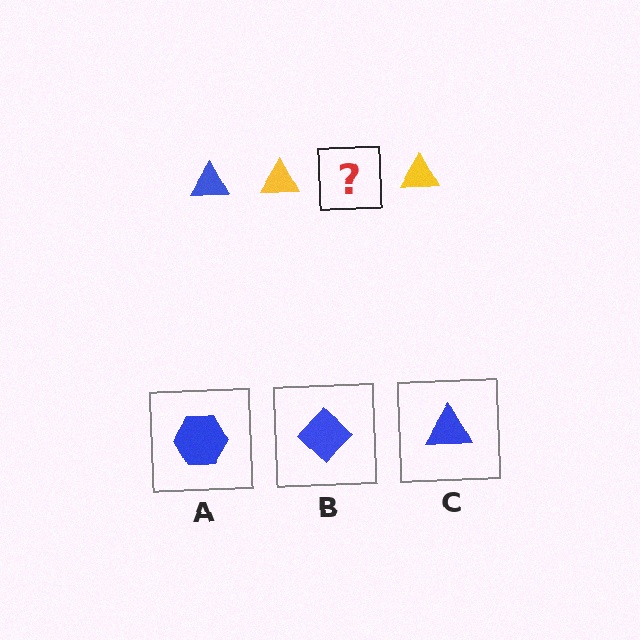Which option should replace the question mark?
Option C.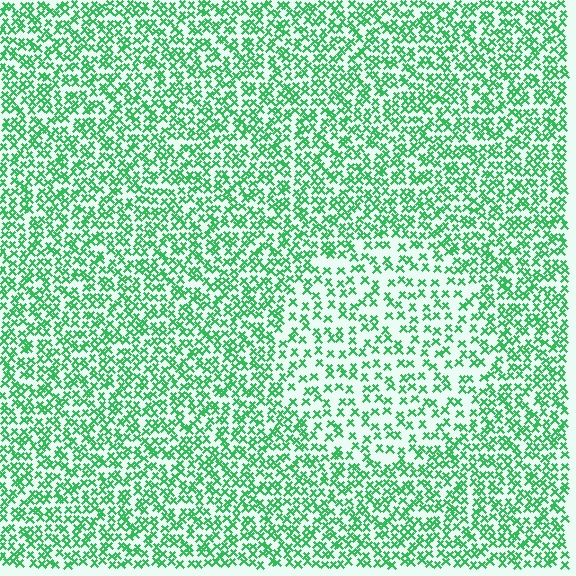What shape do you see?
I see a circle.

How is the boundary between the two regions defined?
The boundary is defined by a change in element density (approximately 1.8x ratio). All elements are the same color, size, and shape.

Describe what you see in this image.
The image contains small green elements arranged at two different densities. A circle-shaped region is visible where the elements are less densely packed than the surrounding area.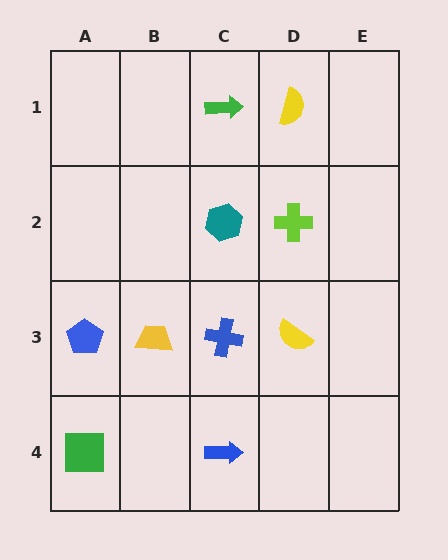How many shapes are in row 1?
2 shapes.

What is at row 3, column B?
A yellow trapezoid.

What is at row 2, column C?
A teal hexagon.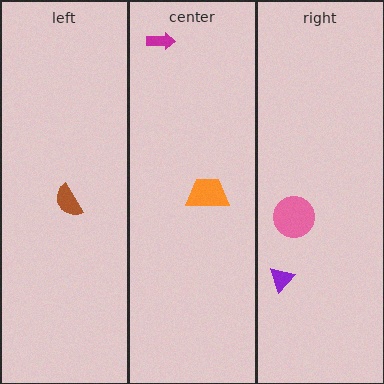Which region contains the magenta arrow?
The center region.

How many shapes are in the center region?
2.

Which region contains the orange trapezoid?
The center region.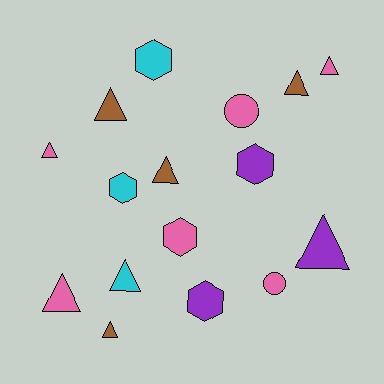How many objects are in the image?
There are 16 objects.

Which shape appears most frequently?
Triangle, with 9 objects.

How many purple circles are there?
There are no purple circles.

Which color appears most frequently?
Pink, with 6 objects.